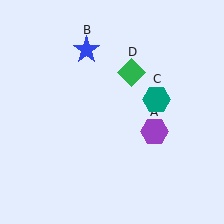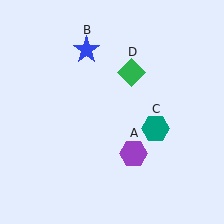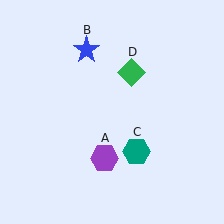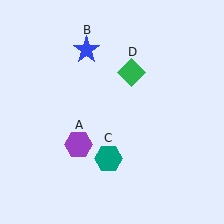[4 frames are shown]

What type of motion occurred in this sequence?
The purple hexagon (object A), teal hexagon (object C) rotated clockwise around the center of the scene.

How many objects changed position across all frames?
2 objects changed position: purple hexagon (object A), teal hexagon (object C).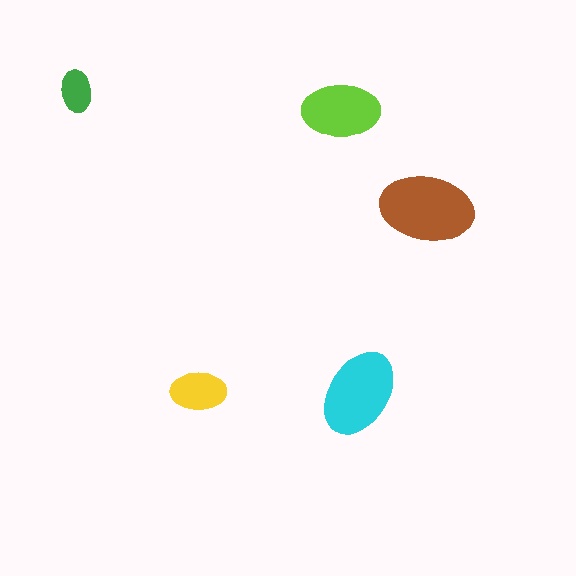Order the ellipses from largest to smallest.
the brown one, the cyan one, the lime one, the yellow one, the green one.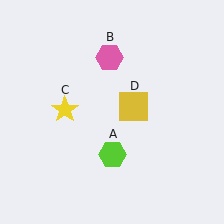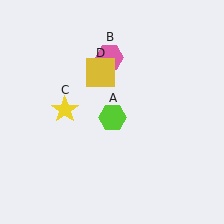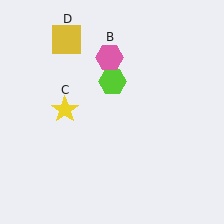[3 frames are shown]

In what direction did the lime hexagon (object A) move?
The lime hexagon (object A) moved up.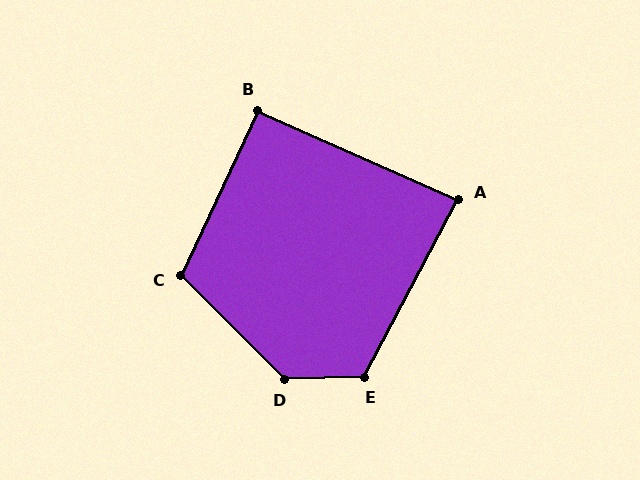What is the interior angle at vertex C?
Approximately 110 degrees (obtuse).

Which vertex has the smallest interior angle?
A, at approximately 86 degrees.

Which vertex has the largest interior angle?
D, at approximately 133 degrees.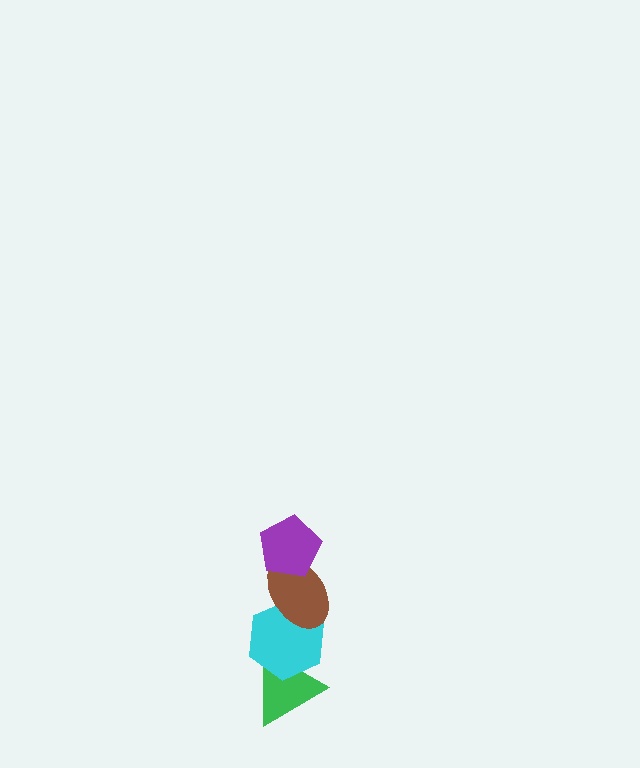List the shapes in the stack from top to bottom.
From top to bottom: the purple pentagon, the brown ellipse, the cyan hexagon, the green triangle.